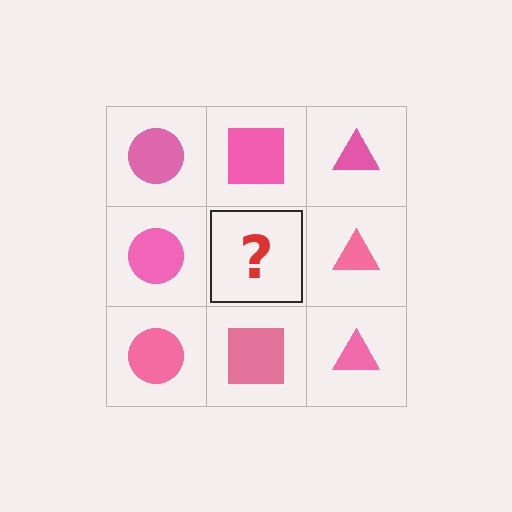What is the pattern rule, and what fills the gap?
The rule is that each column has a consistent shape. The gap should be filled with a pink square.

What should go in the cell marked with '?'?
The missing cell should contain a pink square.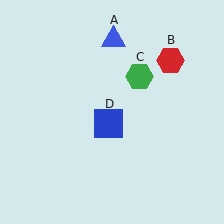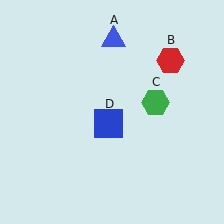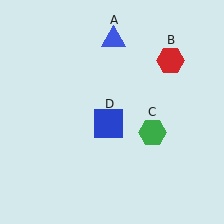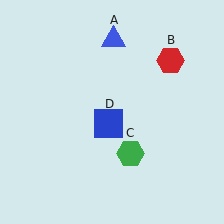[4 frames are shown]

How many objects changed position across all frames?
1 object changed position: green hexagon (object C).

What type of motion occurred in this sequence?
The green hexagon (object C) rotated clockwise around the center of the scene.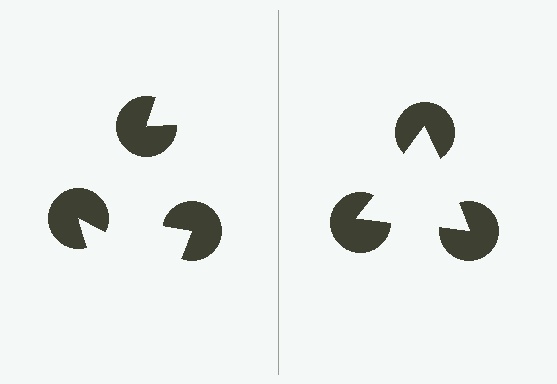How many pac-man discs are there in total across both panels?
6 — 3 on each side.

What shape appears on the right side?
An illusory triangle.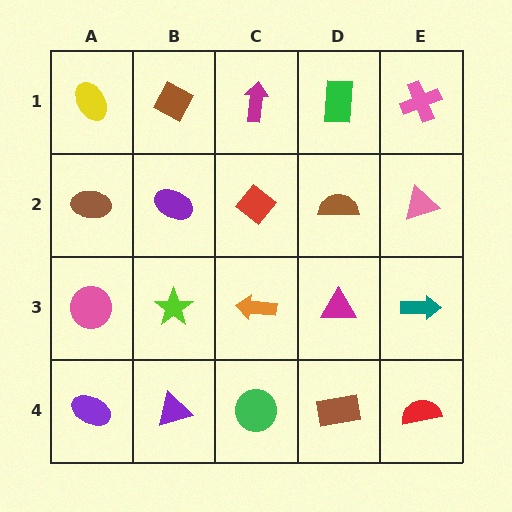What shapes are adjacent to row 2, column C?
A magenta arrow (row 1, column C), an orange arrow (row 3, column C), a purple ellipse (row 2, column B), a brown semicircle (row 2, column D).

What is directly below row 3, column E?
A red semicircle.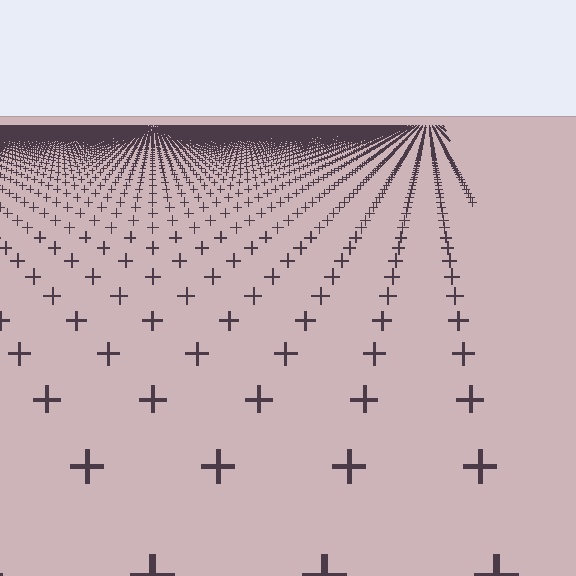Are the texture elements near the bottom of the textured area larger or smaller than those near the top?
Larger. Near the bottom, elements are closer to the viewer and appear at a bigger on-screen size.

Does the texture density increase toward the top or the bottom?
Density increases toward the top.